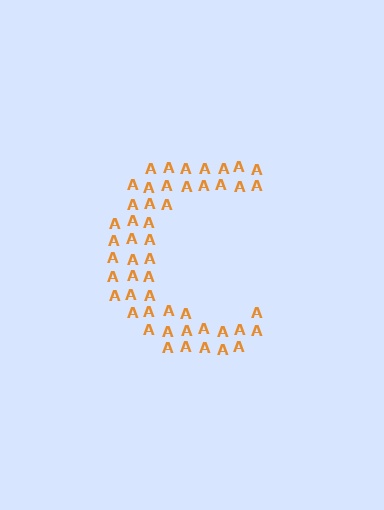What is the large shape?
The large shape is the letter C.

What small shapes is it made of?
It is made of small letter A's.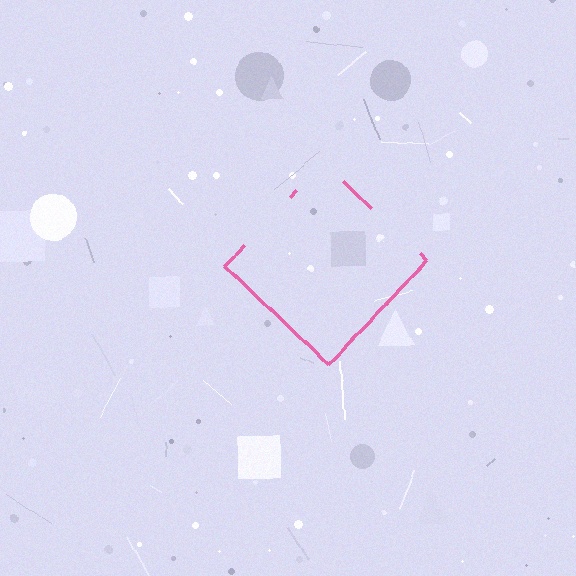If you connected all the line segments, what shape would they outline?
They would outline a diamond.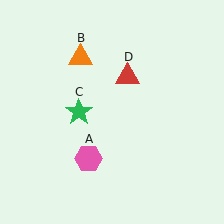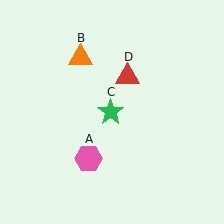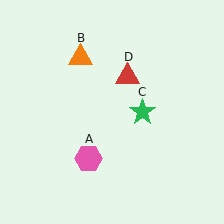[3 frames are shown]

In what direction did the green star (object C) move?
The green star (object C) moved right.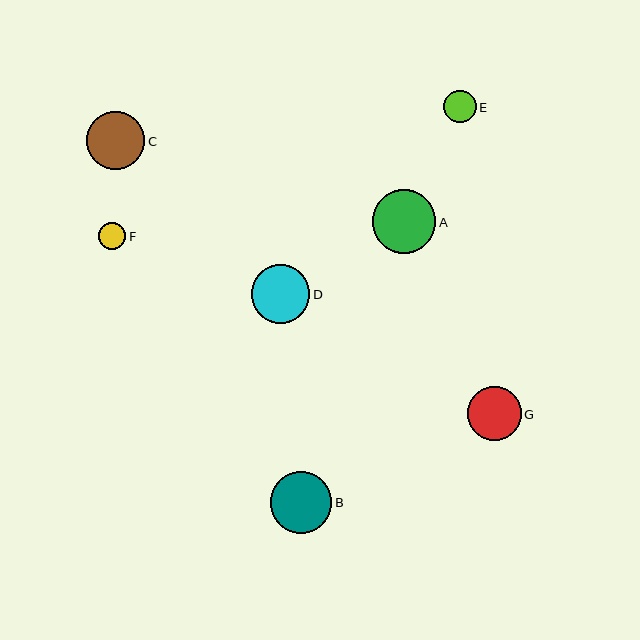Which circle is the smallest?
Circle F is the smallest with a size of approximately 27 pixels.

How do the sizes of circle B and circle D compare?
Circle B and circle D are approximately the same size.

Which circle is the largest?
Circle A is the largest with a size of approximately 64 pixels.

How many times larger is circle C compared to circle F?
Circle C is approximately 2.1 times the size of circle F.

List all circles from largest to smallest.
From largest to smallest: A, B, D, C, G, E, F.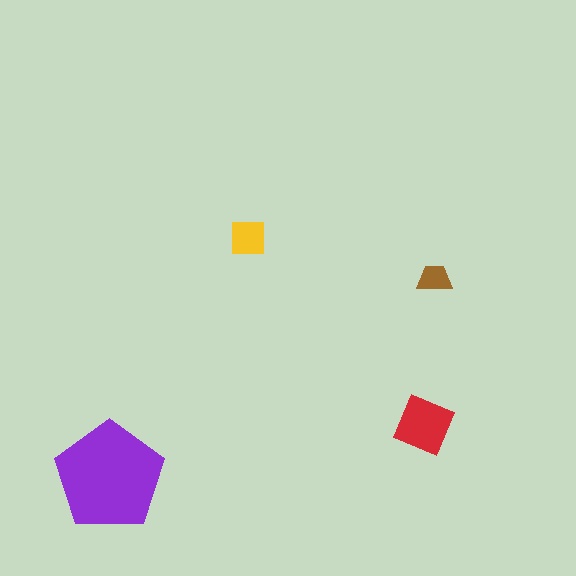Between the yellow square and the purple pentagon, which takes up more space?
The purple pentagon.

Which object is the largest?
The purple pentagon.